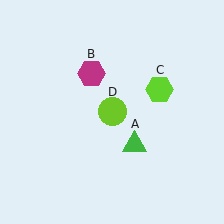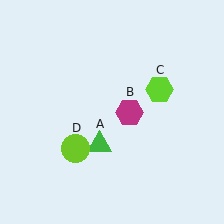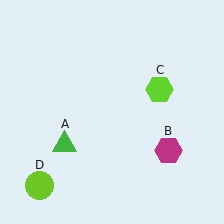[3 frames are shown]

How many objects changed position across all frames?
3 objects changed position: green triangle (object A), magenta hexagon (object B), lime circle (object D).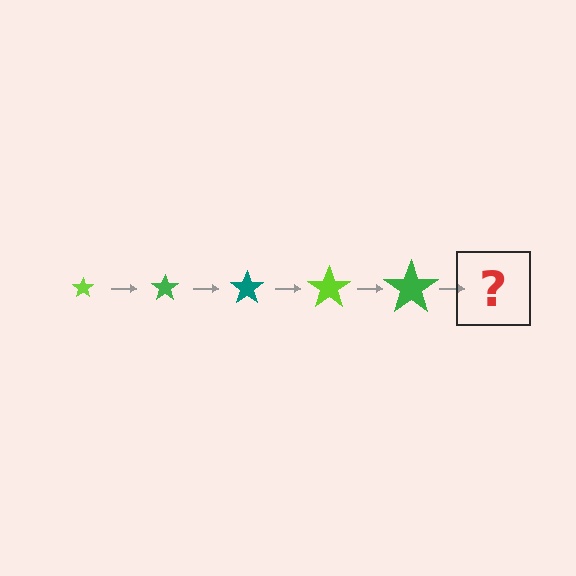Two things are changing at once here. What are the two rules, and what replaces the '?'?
The two rules are that the star grows larger each step and the color cycles through lime, green, and teal. The '?' should be a teal star, larger than the previous one.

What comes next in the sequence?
The next element should be a teal star, larger than the previous one.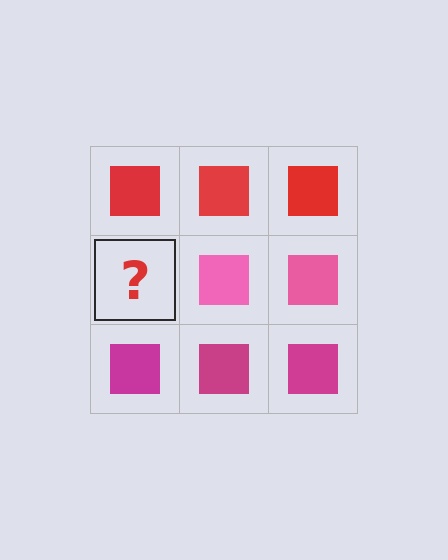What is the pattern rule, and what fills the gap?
The rule is that each row has a consistent color. The gap should be filled with a pink square.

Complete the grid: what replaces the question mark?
The question mark should be replaced with a pink square.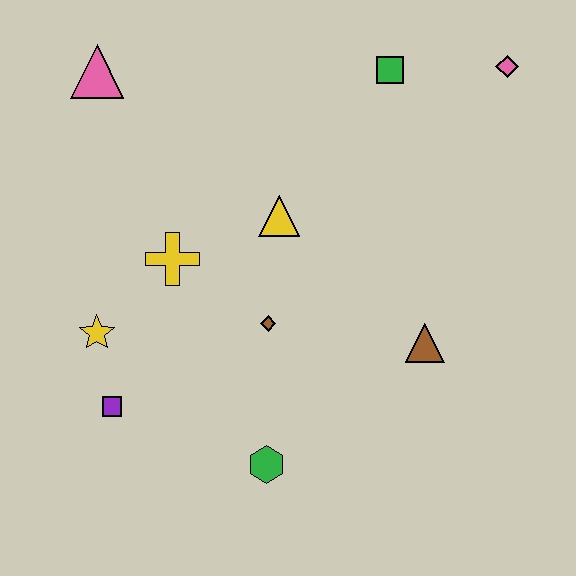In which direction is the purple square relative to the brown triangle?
The purple square is to the left of the brown triangle.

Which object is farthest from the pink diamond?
The purple square is farthest from the pink diamond.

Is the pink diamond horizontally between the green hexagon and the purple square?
No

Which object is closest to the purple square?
The yellow star is closest to the purple square.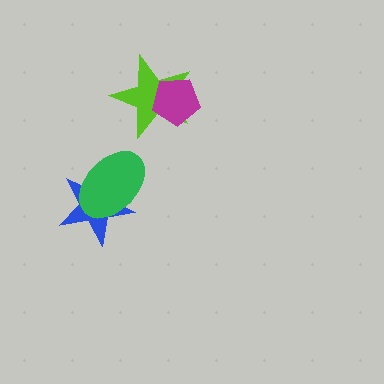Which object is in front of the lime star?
The magenta pentagon is in front of the lime star.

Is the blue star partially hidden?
Yes, it is partially covered by another shape.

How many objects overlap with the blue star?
1 object overlaps with the blue star.